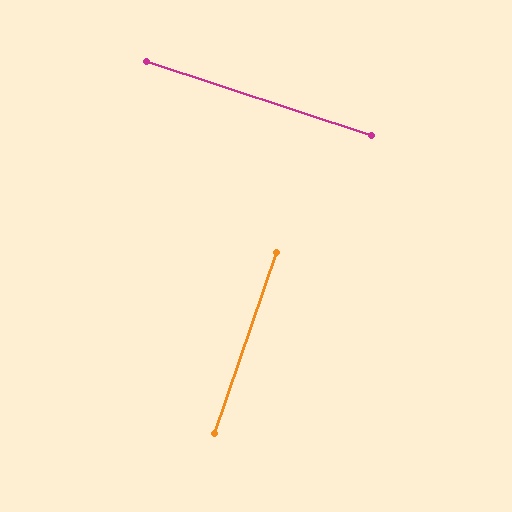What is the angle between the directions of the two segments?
Approximately 89 degrees.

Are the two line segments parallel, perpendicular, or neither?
Perpendicular — they meet at approximately 89°.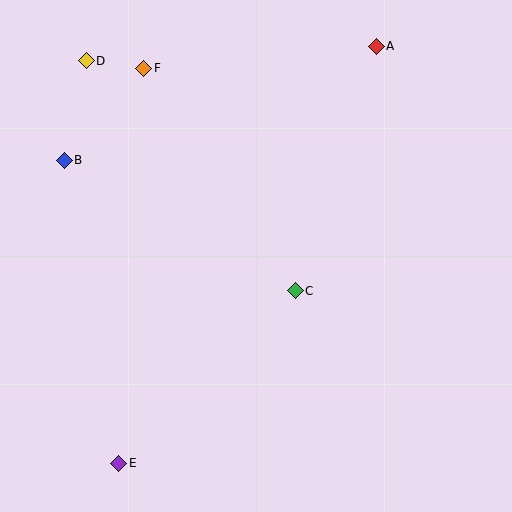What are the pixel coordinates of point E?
Point E is at (119, 463).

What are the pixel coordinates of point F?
Point F is at (144, 68).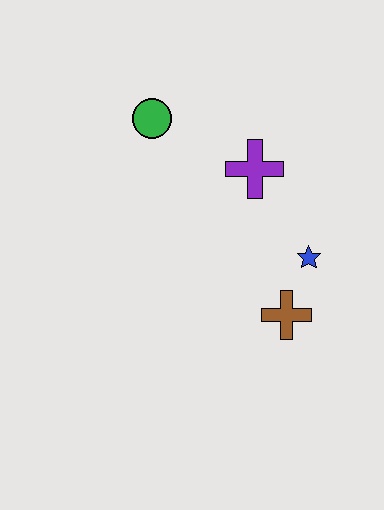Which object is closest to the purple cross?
The blue star is closest to the purple cross.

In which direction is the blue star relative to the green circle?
The blue star is to the right of the green circle.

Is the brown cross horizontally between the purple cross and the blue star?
Yes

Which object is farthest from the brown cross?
The green circle is farthest from the brown cross.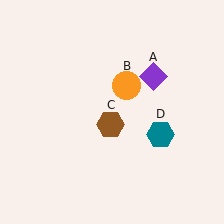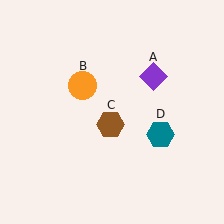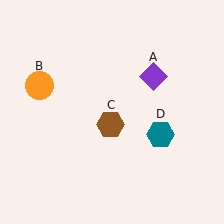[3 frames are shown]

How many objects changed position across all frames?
1 object changed position: orange circle (object B).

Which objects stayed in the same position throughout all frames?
Purple diamond (object A) and brown hexagon (object C) and teal hexagon (object D) remained stationary.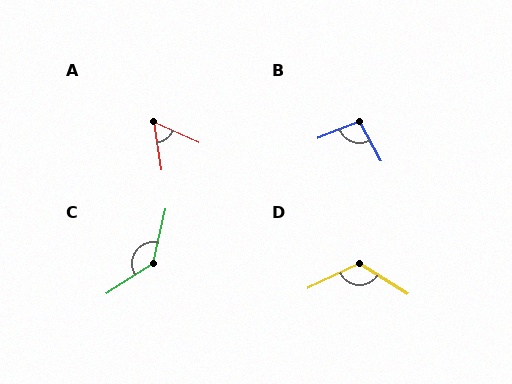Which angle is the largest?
C, at approximately 136 degrees.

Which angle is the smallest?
A, at approximately 57 degrees.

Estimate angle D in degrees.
Approximately 123 degrees.